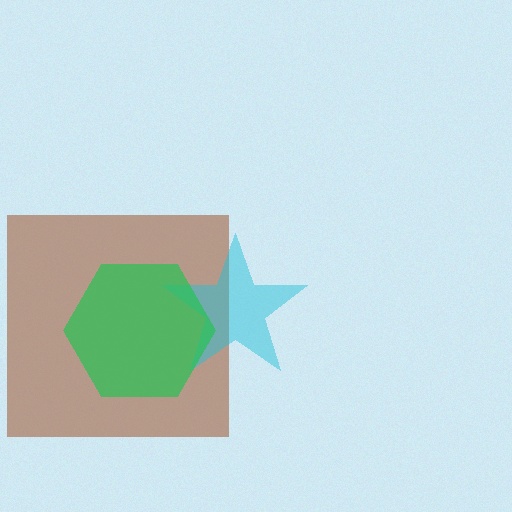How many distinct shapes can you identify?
There are 3 distinct shapes: a brown square, a cyan star, a green hexagon.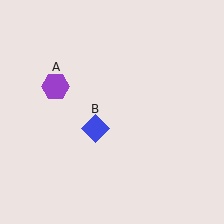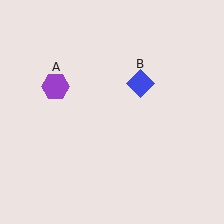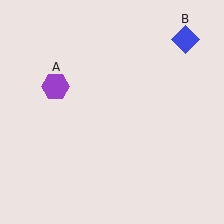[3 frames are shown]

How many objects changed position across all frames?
1 object changed position: blue diamond (object B).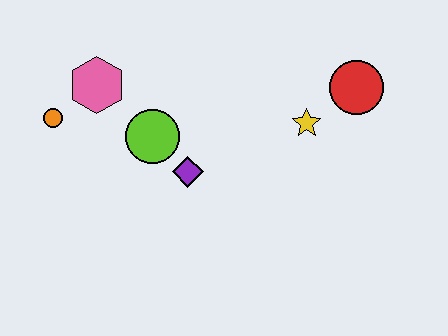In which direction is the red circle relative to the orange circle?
The red circle is to the right of the orange circle.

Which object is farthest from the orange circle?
The red circle is farthest from the orange circle.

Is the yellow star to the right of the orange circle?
Yes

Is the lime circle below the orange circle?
Yes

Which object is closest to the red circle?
The yellow star is closest to the red circle.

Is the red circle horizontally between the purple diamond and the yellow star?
No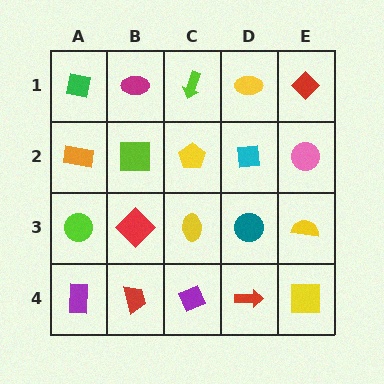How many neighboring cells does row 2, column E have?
3.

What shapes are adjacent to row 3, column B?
A lime square (row 2, column B), a red trapezoid (row 4, column B), a lime circle (row 3, column A), a yellow ellipse (row 3, column C).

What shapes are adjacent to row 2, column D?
A yellow ellipse (row 1, column D), a teal circle (row 3, column D), a yellow pentagon (row 2, column C), a pink circle (row 2, column E).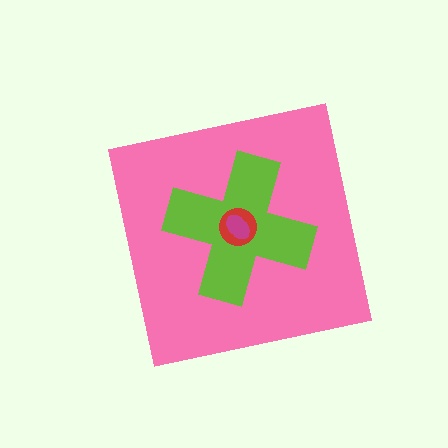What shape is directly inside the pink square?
The lime cross.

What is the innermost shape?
The magenta ellipse.